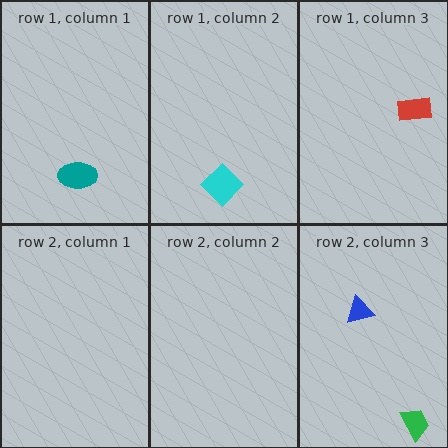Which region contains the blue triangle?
The row 2, column 3 region.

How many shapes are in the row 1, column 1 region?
1.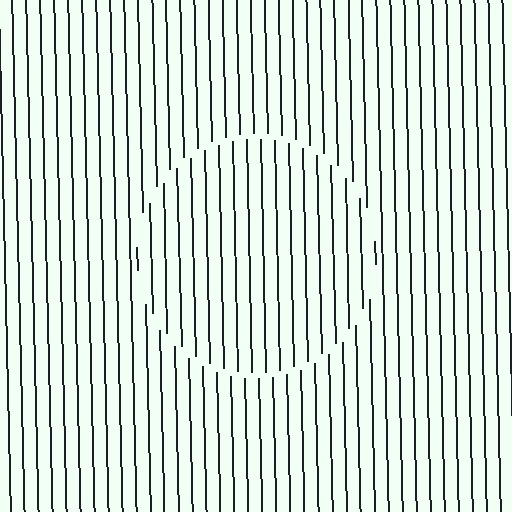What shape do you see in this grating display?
An illusory circle. The interior of the shape contains the same grating, shifted by half a period — the contour is defined by the phase discontinuity where line-ends from the inner and outer gratings abut.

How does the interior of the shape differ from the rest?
The interior of the shape contains the same grating, shifted by half a period — the contour is defined by the phase discontinuity where line-ends from the inner and outer gratings abut.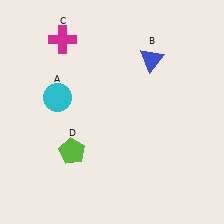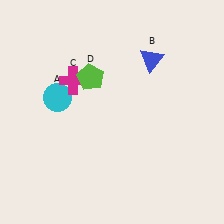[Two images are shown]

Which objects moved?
The objects that moved are: the magenta cross (C), the lime pentagon (D).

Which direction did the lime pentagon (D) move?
The lime pentagon (D) moved up.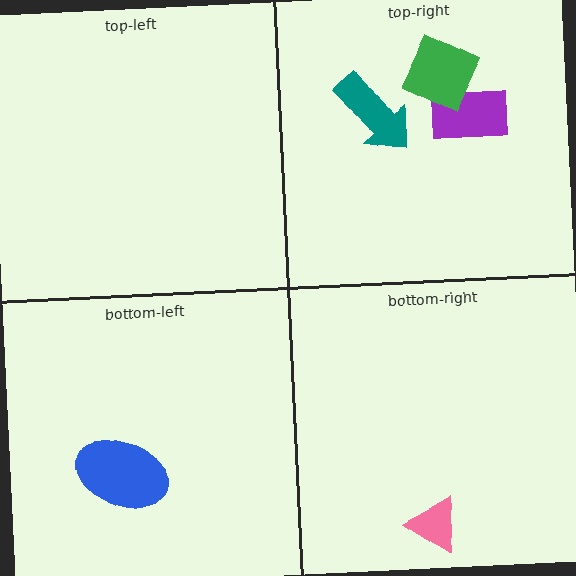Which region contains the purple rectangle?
The top-right region.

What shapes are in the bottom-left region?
The blue ellipse.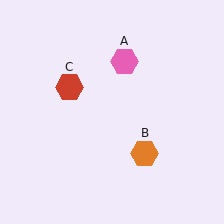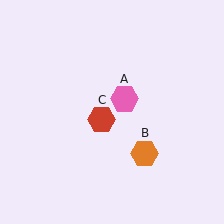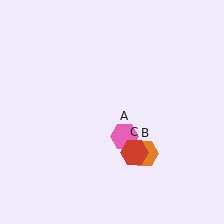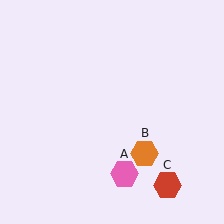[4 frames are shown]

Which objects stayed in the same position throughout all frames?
Orange hexagon (object B) remained stationary.